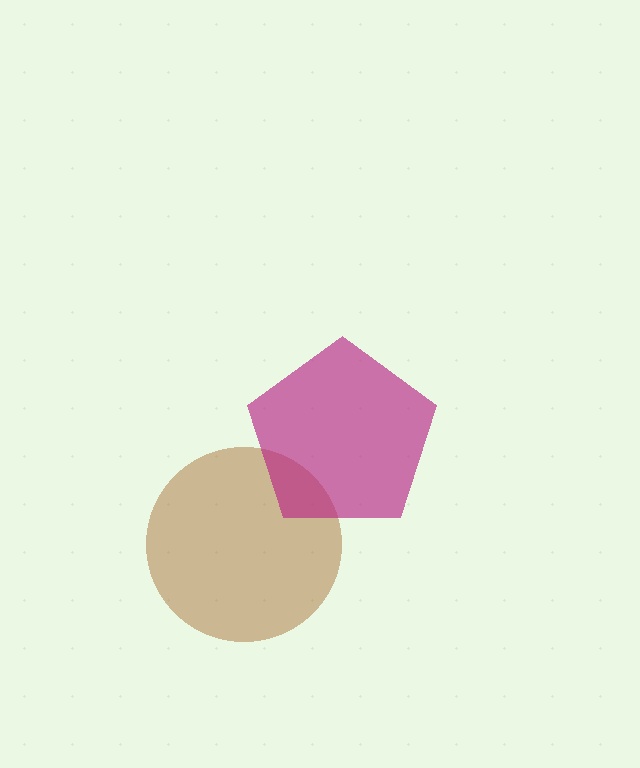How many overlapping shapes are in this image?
There are 2 overlapping shapes in the image.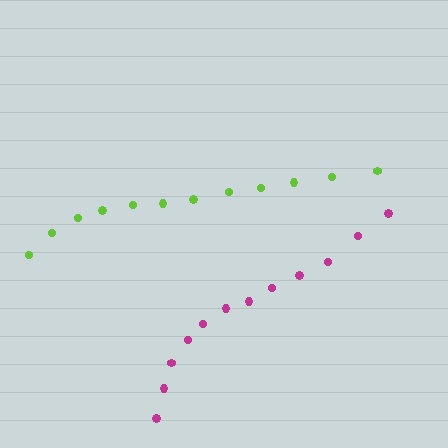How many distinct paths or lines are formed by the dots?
There are 2 distinct paths.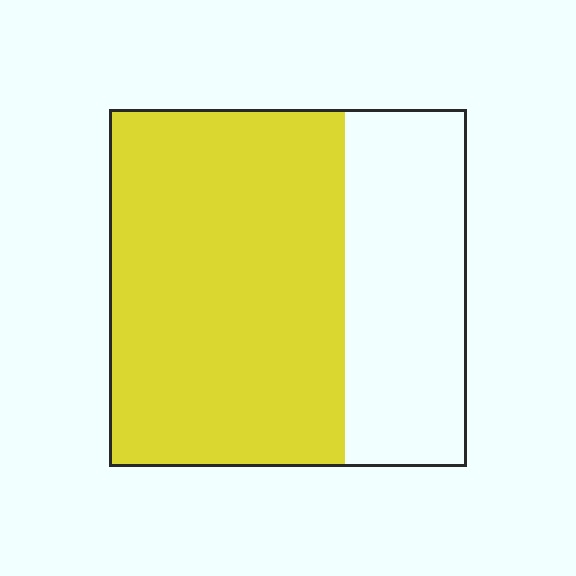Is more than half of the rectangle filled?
Yes.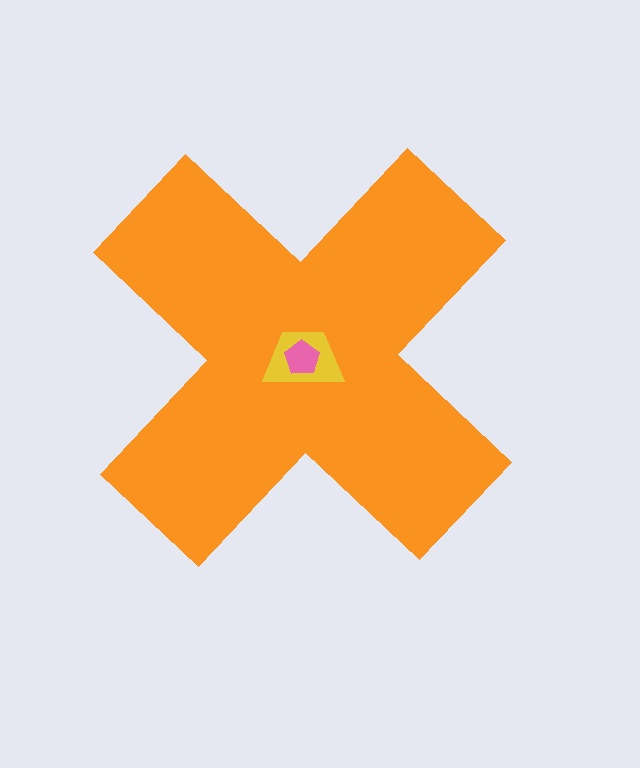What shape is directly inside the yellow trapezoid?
The pink pentagon.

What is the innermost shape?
The pink pentagon.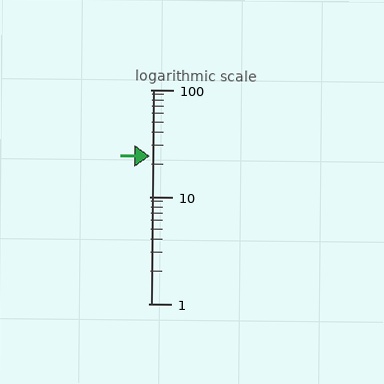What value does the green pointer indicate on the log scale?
The pointer indicates approximately 24.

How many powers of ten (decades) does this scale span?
The scale spans 2 decades, from 1 to 100.